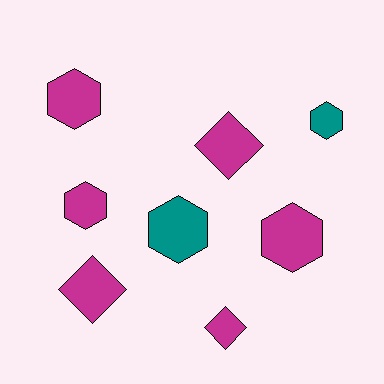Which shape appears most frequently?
Hexagon, with 5 objects.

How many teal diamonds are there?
There are no teal diamonds.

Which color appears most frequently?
Magenta, with 6 objects.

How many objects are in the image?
There are 8 objects.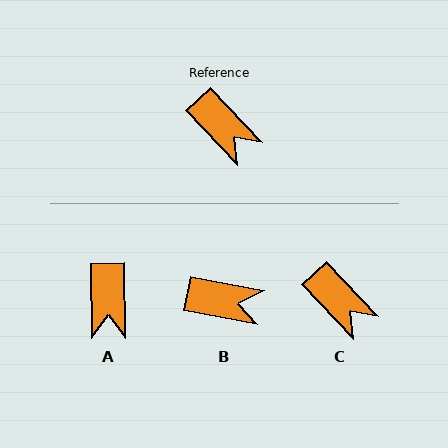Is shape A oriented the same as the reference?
No, it is off by about 43 degrees.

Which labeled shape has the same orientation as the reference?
C.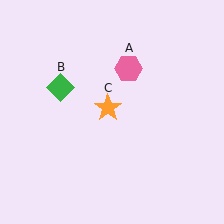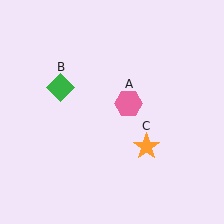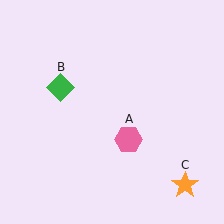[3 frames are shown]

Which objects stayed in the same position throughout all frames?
Green diamond (object B) remained stationary.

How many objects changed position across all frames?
2 objects changed position: pink hexagon (object A), orange star (object C).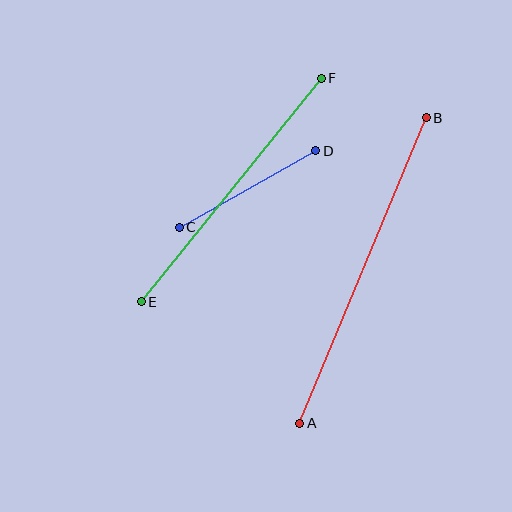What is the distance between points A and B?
The distance is approximately 331 pixels.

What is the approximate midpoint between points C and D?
The midpoint is at approximately (247, 189) pixels.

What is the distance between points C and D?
The distance is approximately 156 pixels.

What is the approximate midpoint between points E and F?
The midpoint is at approximately (231, 190) pixels.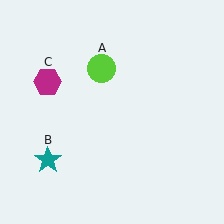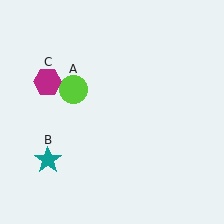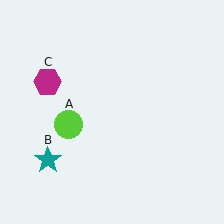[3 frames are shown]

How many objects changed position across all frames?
1 object changed position: lime circle (object A).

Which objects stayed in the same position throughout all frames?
Teal star (object B) and magenta hexagon (object C) remained stationary.